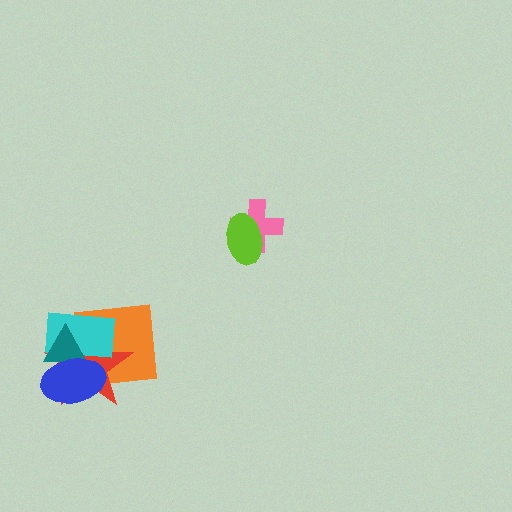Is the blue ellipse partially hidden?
No, no other shape covers it.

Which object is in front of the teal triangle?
The blue ellipse is in front of the teal triangle.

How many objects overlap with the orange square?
4 objects overlap with the orange square.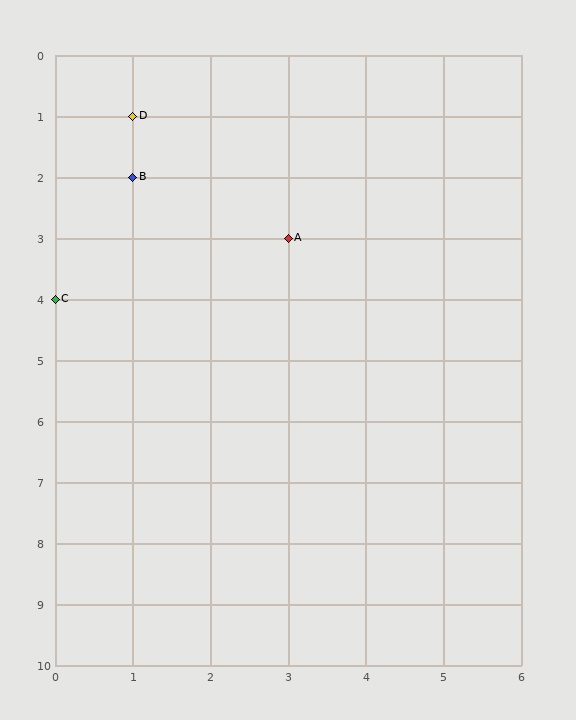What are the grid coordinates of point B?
Point B is at grid coordinates (1, 2).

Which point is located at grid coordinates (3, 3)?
Point A is at (3, 3).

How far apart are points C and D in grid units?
Points C and D are 1 column and 3 rows apart (about 3.2 grid units diagonally).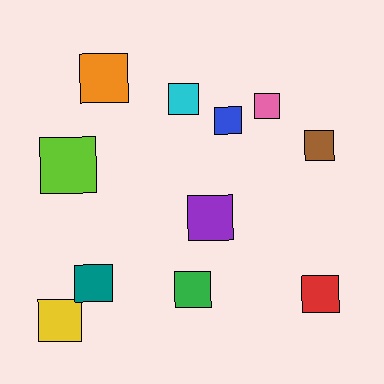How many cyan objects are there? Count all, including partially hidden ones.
There is 1 cyan object.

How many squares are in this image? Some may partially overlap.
There are 11 squares.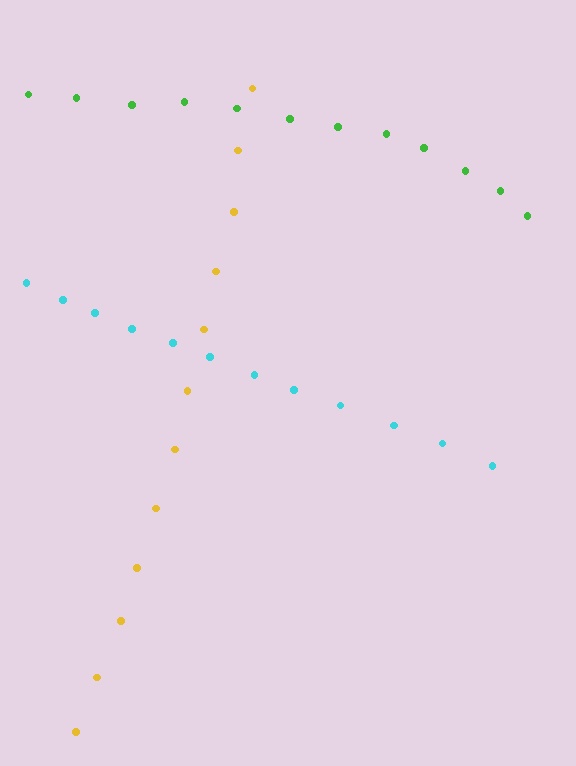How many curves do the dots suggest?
There are 3 distinct paths.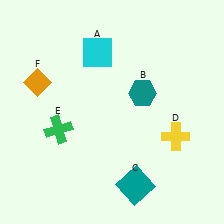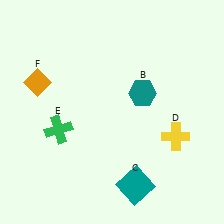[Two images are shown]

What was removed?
The cyan square (A) was removed in Image 2.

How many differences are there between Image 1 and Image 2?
There is 1 difference between the two images.